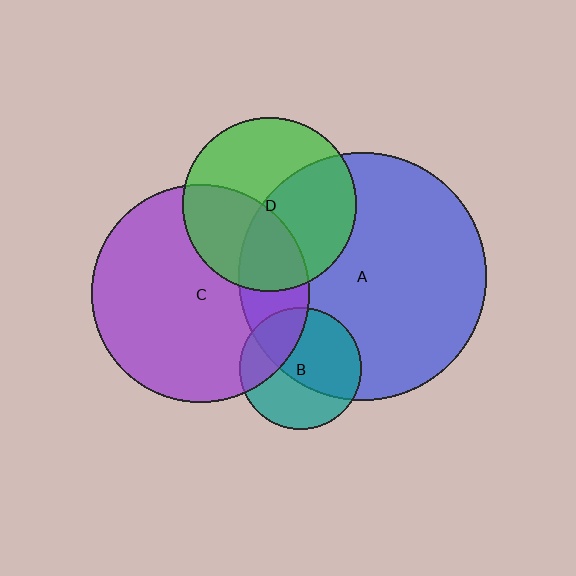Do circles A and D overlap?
Yes.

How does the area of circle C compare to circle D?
Approximately 1.6 times.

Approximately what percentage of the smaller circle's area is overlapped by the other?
Approximately 45%.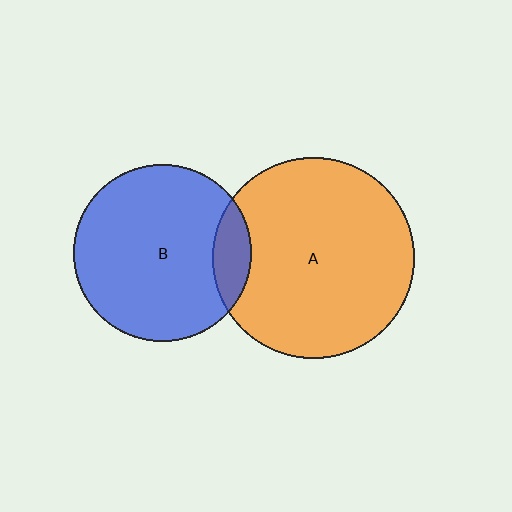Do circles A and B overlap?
Yes.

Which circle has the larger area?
Circle A (orange).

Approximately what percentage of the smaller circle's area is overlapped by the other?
Approximately 10%.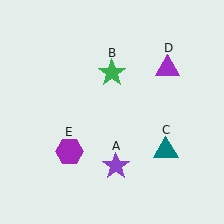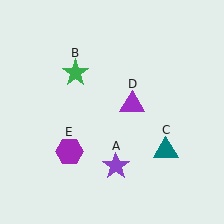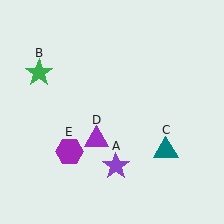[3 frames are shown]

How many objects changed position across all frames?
2 objects changed position: green star (object B), purple triangle (object D).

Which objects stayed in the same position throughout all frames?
Purple star (object A) and teal triangle (object C) and purple hexagon (object E) remained stationary.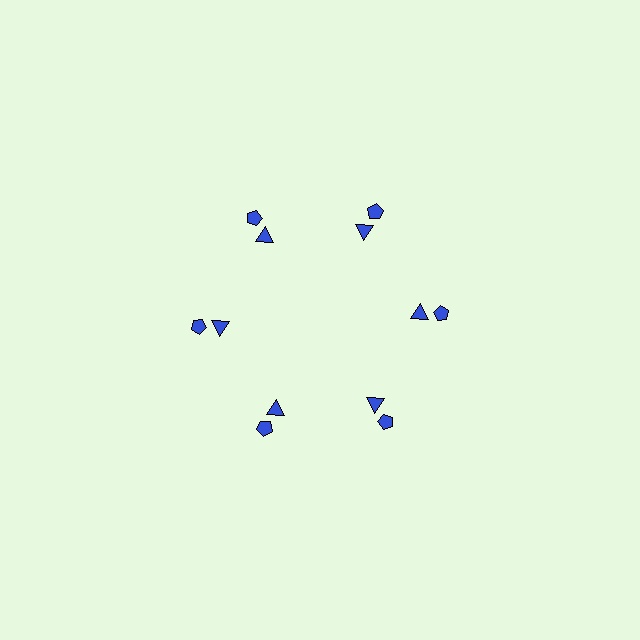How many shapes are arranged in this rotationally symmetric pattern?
There are 12 shapes, arranged in 6 groups of 2.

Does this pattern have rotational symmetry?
Yes, this pattern has 6-fold rotational symmetry. It looks the same after rotating 60 degrees around the center.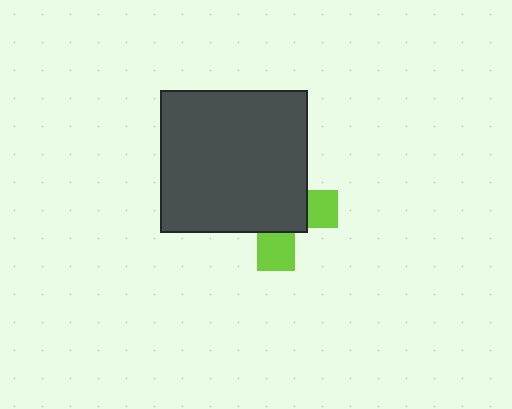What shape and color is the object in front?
The object in front is a dark gray rectangle.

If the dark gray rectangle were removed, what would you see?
You would see the complete lime cross.